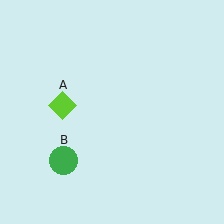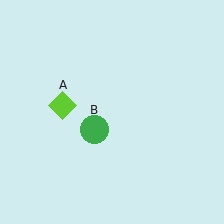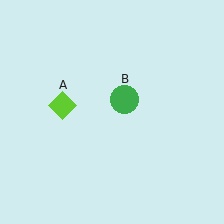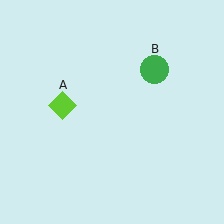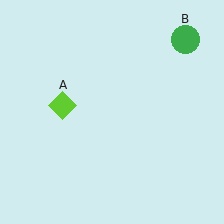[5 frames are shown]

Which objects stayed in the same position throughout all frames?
Lime diamond (object A) remained stationary.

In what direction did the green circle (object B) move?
The green circle (object B) moved up and to the right.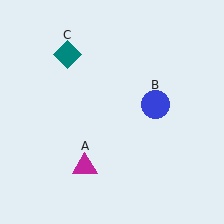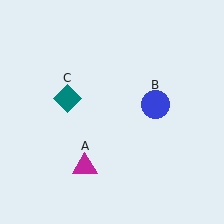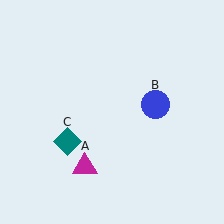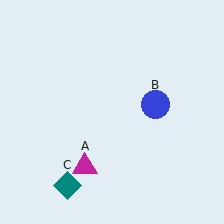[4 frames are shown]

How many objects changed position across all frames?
1 object changed position: teal diamond (object C).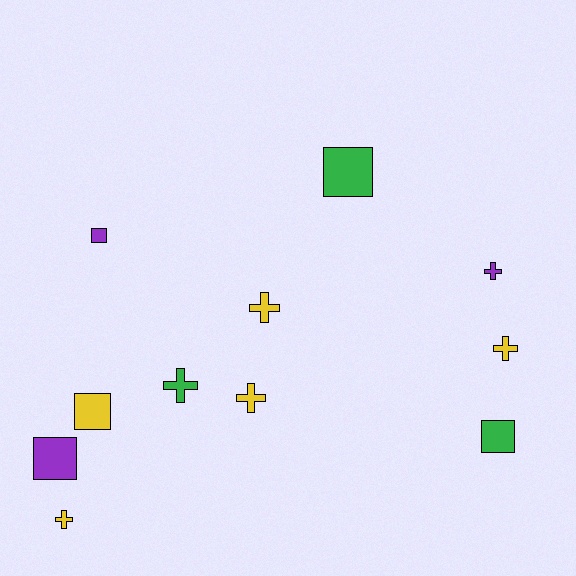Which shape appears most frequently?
Cross, with 6 objects.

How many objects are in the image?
There are 11 objects.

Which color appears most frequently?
Yellow, with 5 objects.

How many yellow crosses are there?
There are 4 yellow crosses.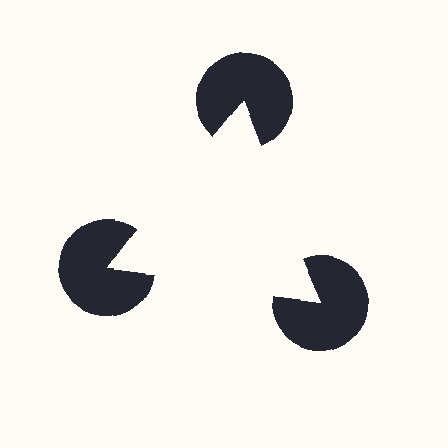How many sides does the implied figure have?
3 sides.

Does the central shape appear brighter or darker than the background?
It typically appears slightly brighter than the background, even though no actual brightness change is drawn.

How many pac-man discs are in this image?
There are 3 — one at each vertex of the illusory triangle.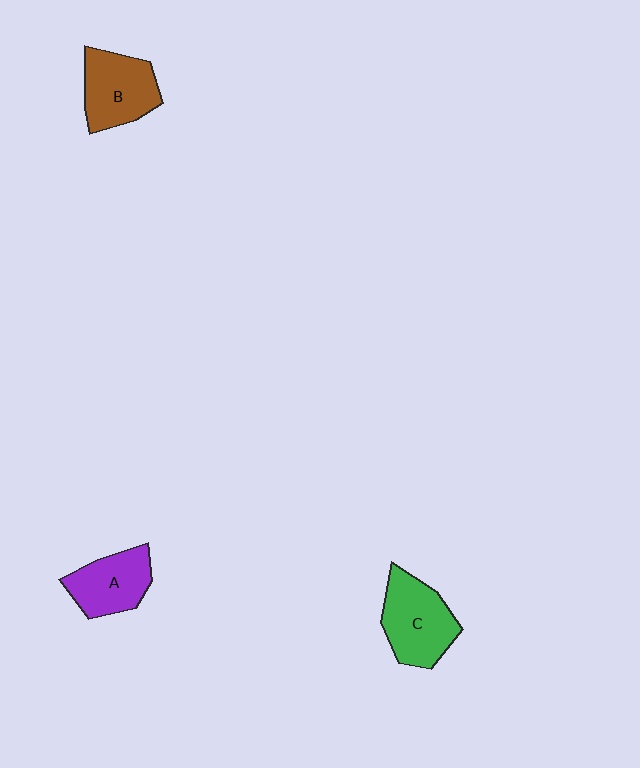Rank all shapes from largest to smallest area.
From largest to smallest: C (green), B (brown), A (purple).